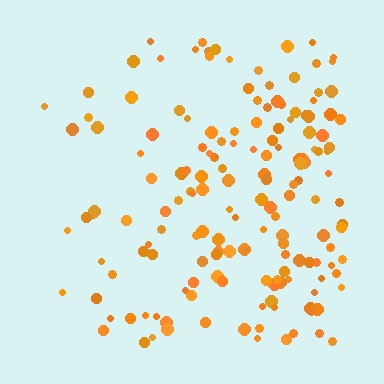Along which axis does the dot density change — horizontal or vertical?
Horizontal.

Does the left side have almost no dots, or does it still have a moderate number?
Still a moderate number, just noticeably fewer than the right.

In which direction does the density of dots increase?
From left to right, with the right side densest.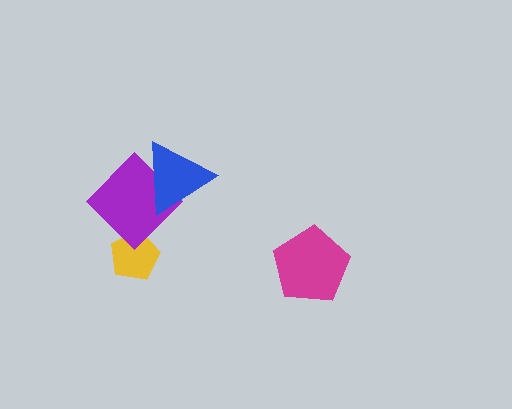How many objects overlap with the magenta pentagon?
0 objects overlap with the magenta pentagon.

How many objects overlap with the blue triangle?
1 object overlaps with the blue triangle.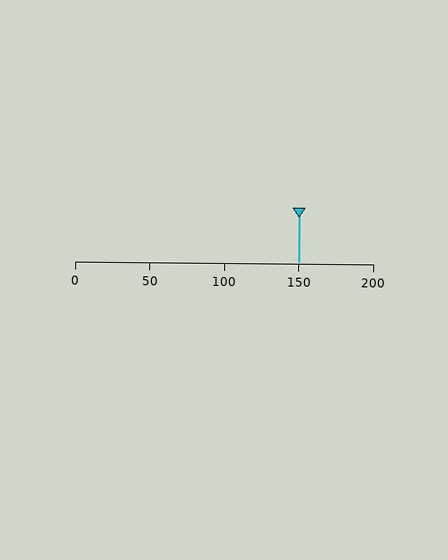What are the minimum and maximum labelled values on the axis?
The axis runs from 0 to 200.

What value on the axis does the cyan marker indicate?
The marker indicates approximately 150.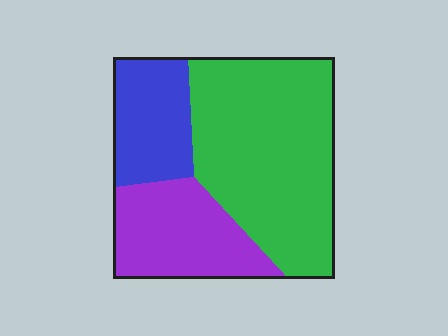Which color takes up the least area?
Blue, at roughly 20%.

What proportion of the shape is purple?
Purple covers about 25% of the shape.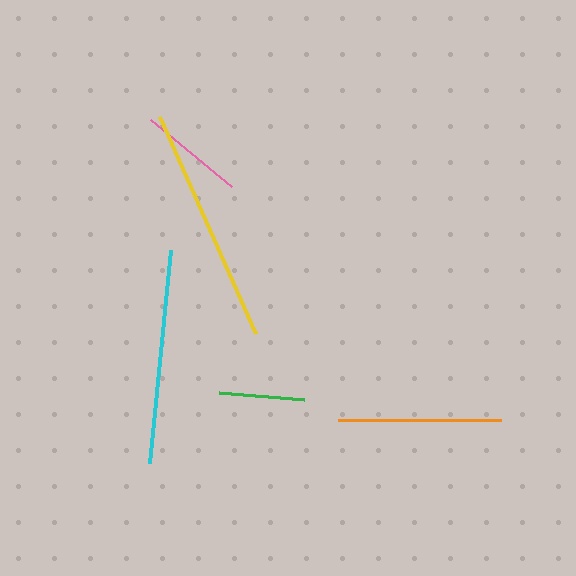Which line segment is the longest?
The yellow line is the longest at approximately 237 pixels.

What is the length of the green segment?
The green segment is approximately 85 pixels long.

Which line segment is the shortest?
The green line is the shortest at approximately 85 pixels.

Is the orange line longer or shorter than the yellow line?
The yellow line is longer than the orange line.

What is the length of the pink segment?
The pink segment is approximately 105 pixels long.